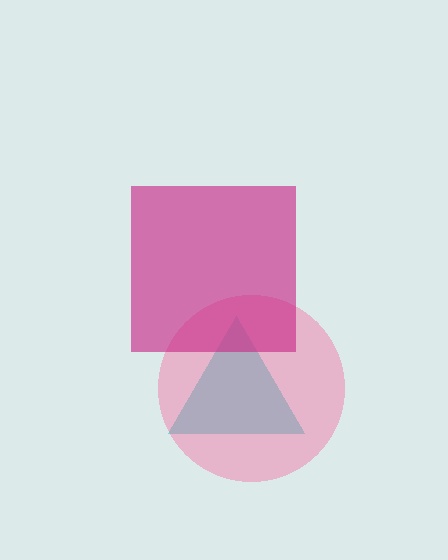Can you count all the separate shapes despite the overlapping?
Yes, there are 3 separate shapes.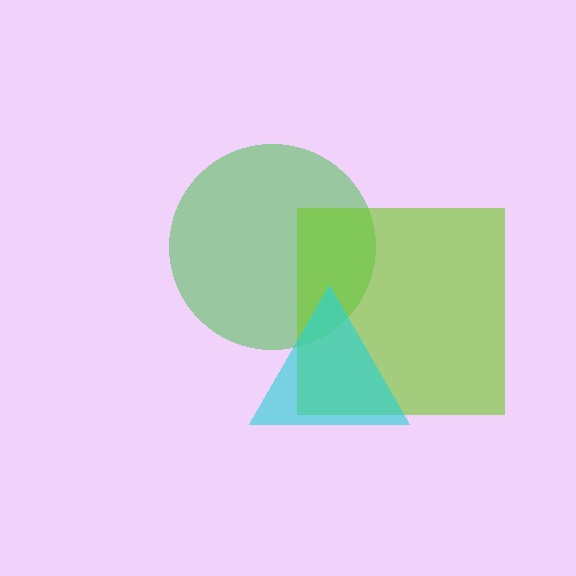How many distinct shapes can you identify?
There are 3 distinct shapes: a green circle, a lime square, a cyan triangle.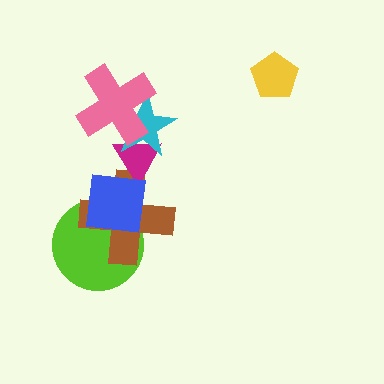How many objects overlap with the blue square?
3 objects overlap with the blue square.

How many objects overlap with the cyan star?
2 objects overlap with the cyan star.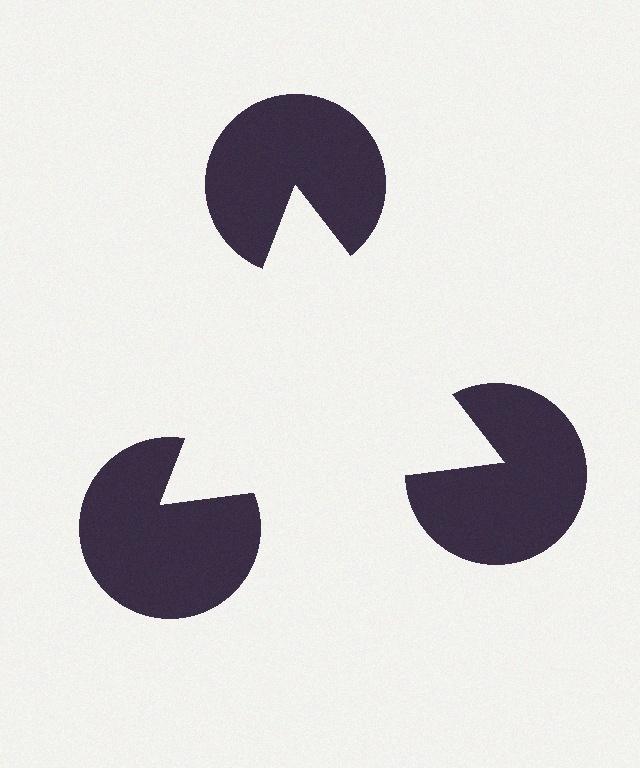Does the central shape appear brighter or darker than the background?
It typically appears slightly brighter than the background, even though no actual brightness change is drawn.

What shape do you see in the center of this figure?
An illusory triangle — its edges are inferred from the aligned wedge cuts in the pac-man discs, not physically drawn.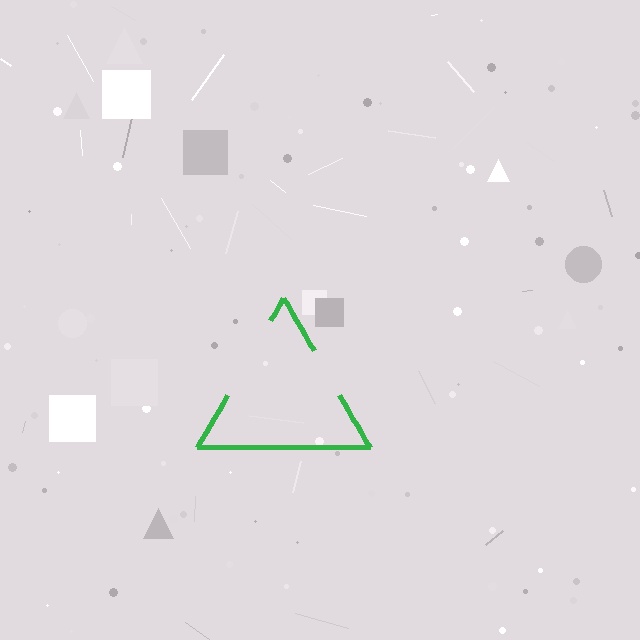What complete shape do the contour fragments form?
The contour fragments form a triangle.